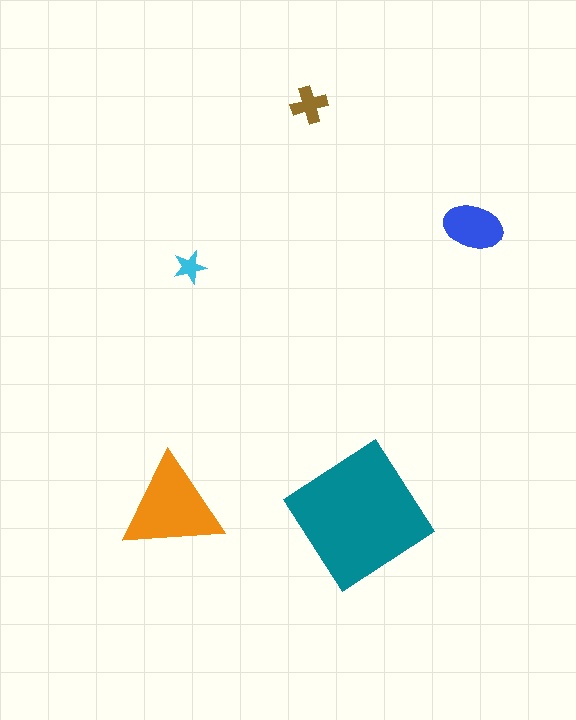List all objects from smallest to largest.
The cyan star, the brown cross, the blue ellipse, the orange triangle, the teal diamond.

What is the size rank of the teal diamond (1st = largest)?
1st.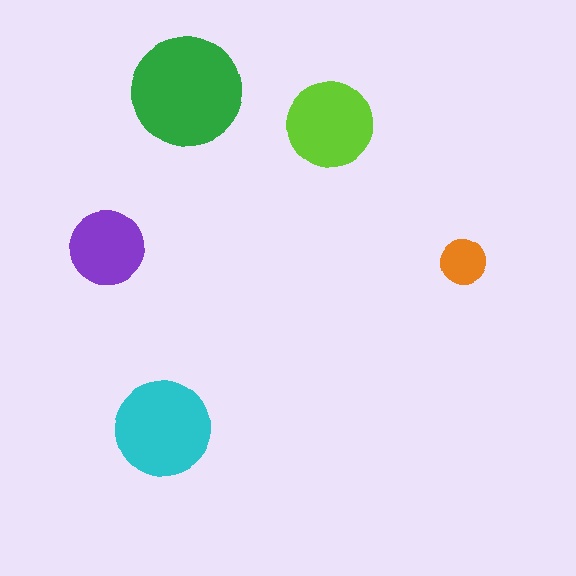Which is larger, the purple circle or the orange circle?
The purple one.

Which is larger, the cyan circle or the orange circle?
The cyan one.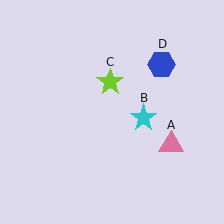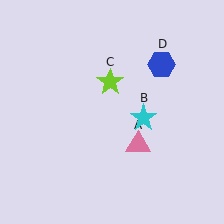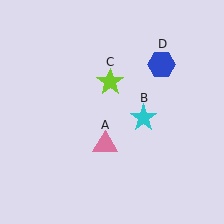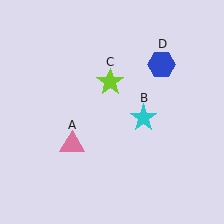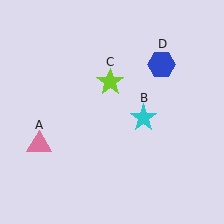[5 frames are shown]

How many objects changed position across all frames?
1 object changed position: pink triangle (object A).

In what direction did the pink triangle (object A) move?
The pink triangle (object A) moved left.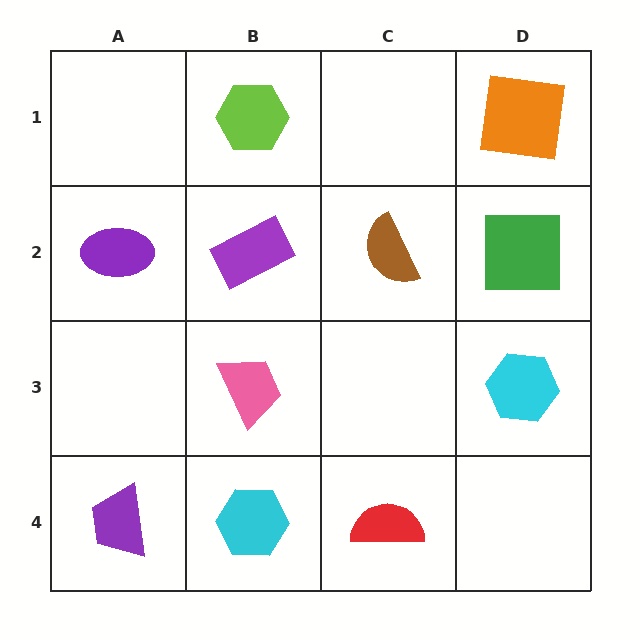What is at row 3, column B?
A pink trapezoid.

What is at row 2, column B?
A purple rectangle.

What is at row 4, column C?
A red semicircle.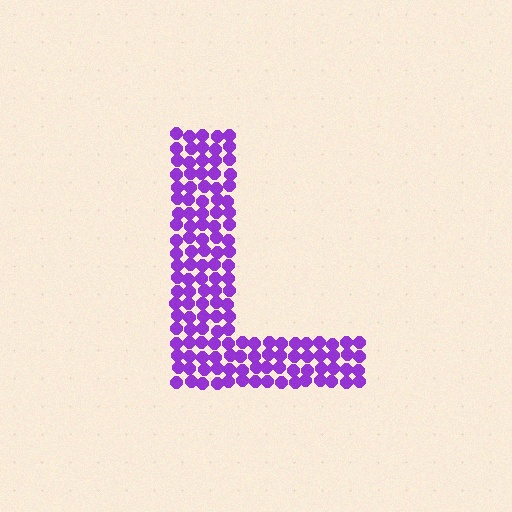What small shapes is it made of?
It is made of small circles.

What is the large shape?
The large shape is the letter L.